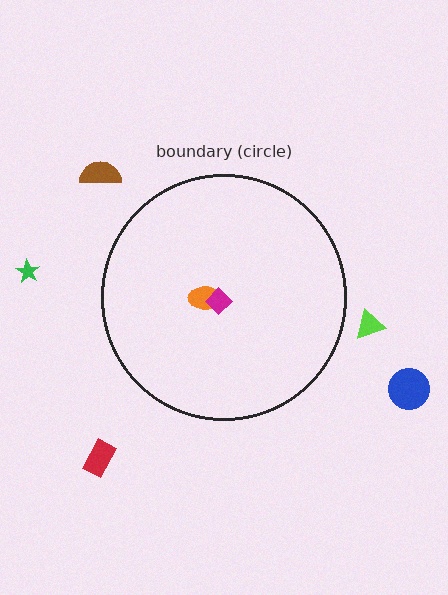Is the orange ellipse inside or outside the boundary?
Inside.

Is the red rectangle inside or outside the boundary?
Outside.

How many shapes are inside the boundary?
2 inside, 5 outside.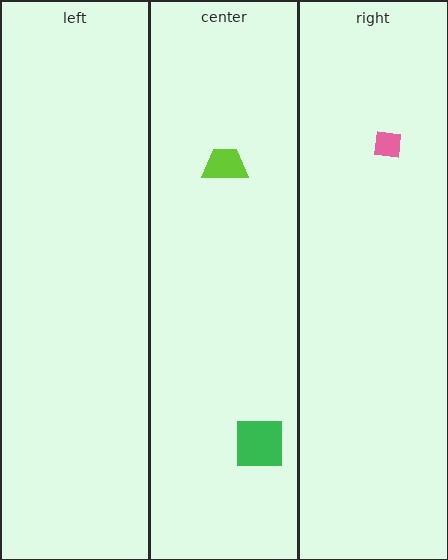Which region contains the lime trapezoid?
The center region.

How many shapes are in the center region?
2.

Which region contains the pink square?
The right region.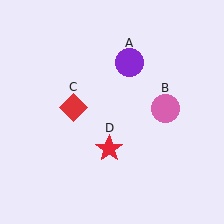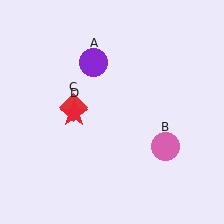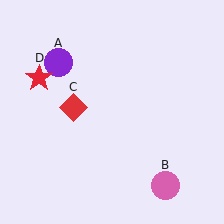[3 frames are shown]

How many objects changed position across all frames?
3 objects changed position: purple circle (object A), pink circle (object B), red star (object D).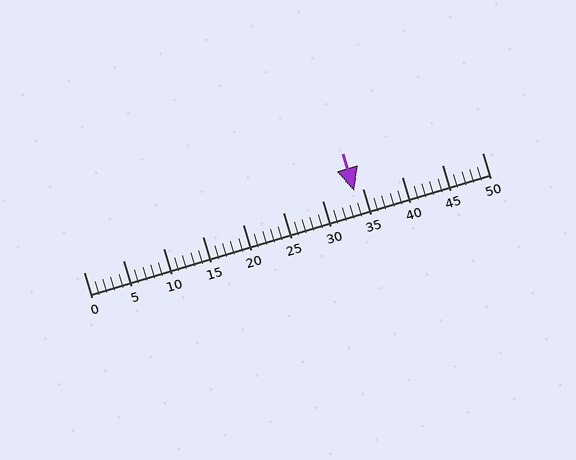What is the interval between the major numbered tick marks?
The major tick marks are spaced 5 units apart.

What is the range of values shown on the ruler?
The ruler shows values from 0 to 50.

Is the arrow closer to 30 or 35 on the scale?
The arrow is closer to 35.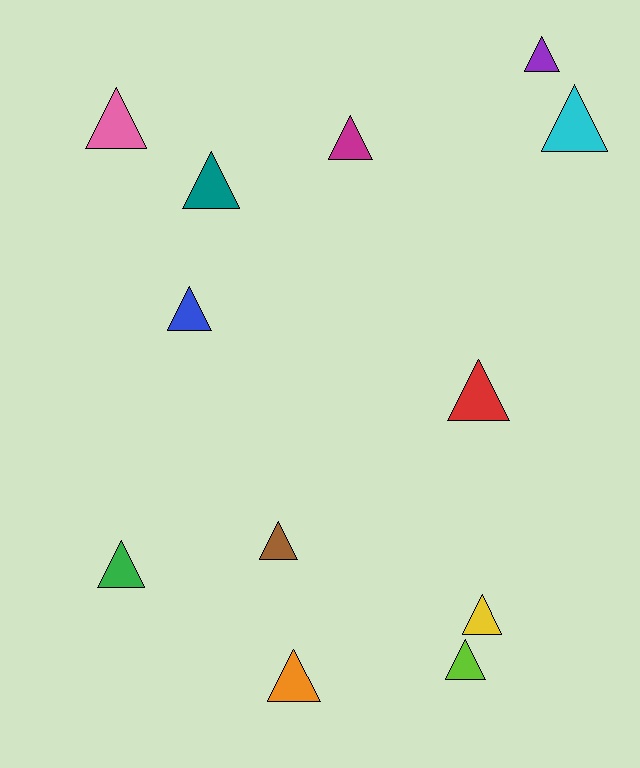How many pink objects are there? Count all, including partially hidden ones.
There is 1 pink object.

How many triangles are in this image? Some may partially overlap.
There are 12 triangles.